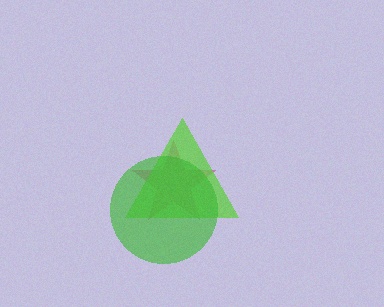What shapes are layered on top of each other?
The layered shapes are: a magenta star, a lime triangle, a green circle.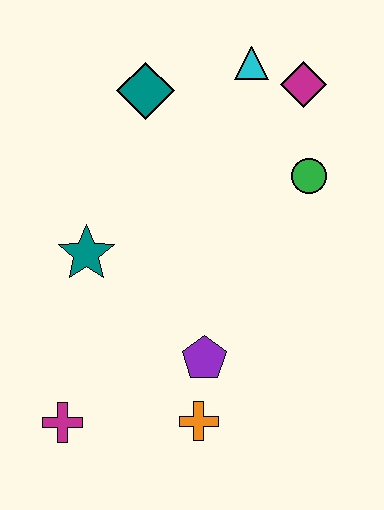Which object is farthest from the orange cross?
The cyan triangle is farthest from the orange cross.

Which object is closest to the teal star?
The purple pentagon is closest to the teal star.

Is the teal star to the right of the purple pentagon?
No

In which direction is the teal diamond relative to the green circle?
The teal diamond is to the left of the green circle.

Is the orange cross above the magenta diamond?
No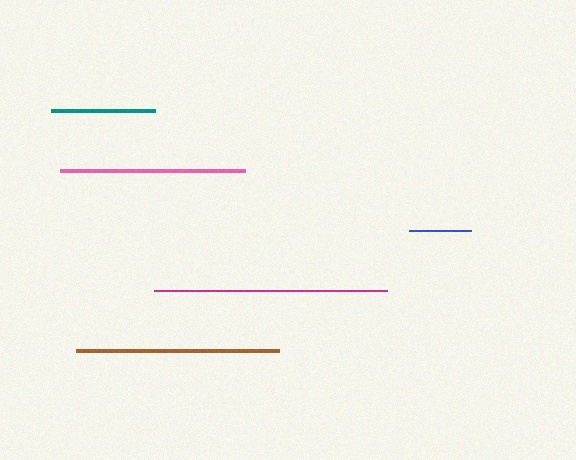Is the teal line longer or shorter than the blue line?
The teal line is longer than the blue line.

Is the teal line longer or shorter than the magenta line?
The magenta line is longer than the teal line.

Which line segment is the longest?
The magenta line is the longest at approximately 233 pixels.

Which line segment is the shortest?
The blue line is the shortest at approximately 62 pixels.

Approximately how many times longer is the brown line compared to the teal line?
The brown line is approximately 2.0 times the length of the teal line.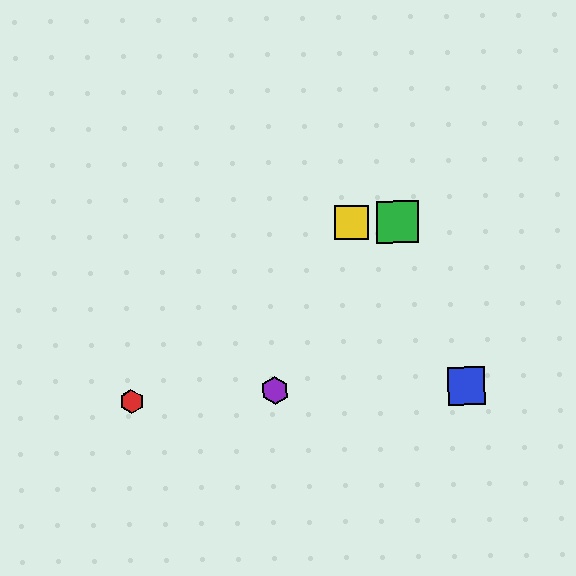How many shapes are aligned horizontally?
2 shapes (the green square, the yellow square) are aligned horizontally.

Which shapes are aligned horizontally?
The green square, the yellow square are aligned horizontally.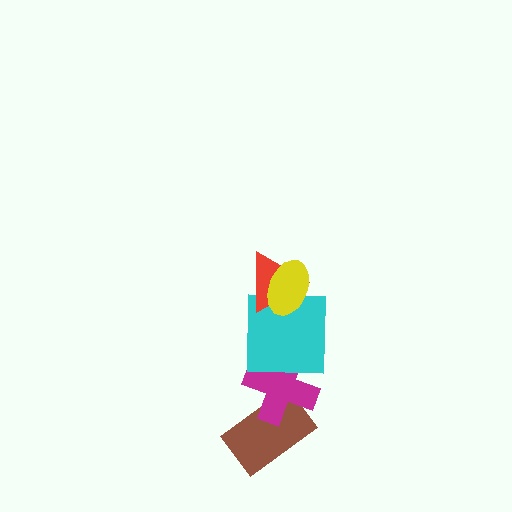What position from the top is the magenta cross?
The magenta cross is 4th from the top.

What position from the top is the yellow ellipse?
The yellow ellipse is 1st from the top.